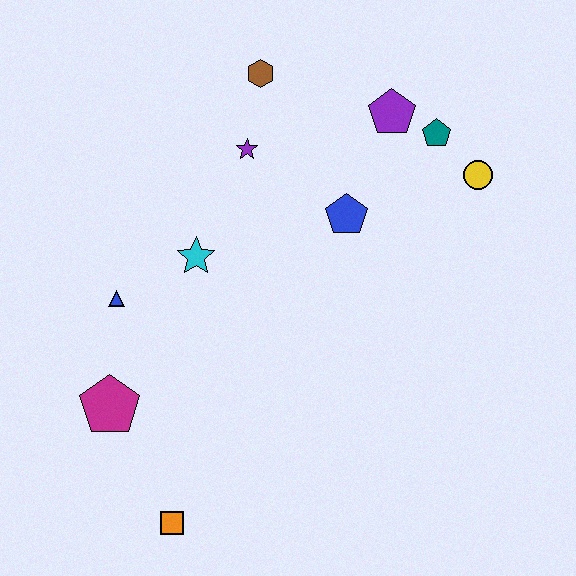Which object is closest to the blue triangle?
The cyan star is closest to the blue triangle.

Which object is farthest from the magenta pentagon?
The yellow circle is farthest from the magenta pentagon.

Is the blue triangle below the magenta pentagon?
No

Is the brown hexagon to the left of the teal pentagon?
Yes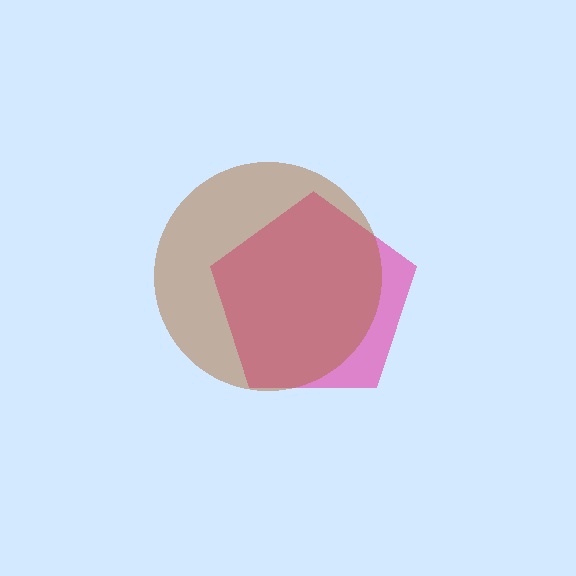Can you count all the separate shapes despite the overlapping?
Yes, there are 2 separate shapes.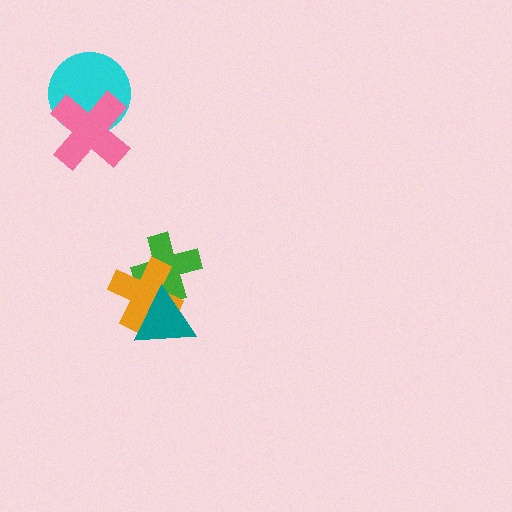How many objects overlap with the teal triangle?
2 objects overlap with the teal triangle.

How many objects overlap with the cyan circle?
1 object overlaps with the cyan circle.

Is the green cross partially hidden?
Yes, it is partially covered by another shape.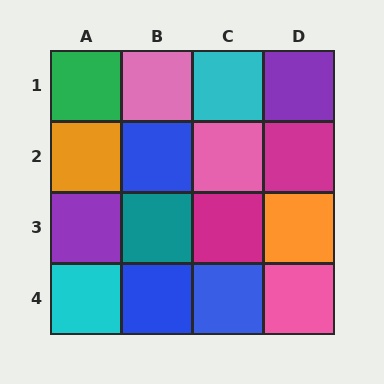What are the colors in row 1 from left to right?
Green, pink, cyan, purple.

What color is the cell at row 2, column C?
Pink.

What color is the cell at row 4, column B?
Blue.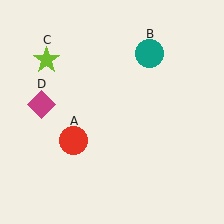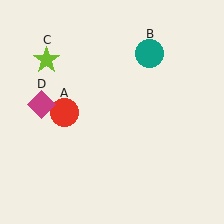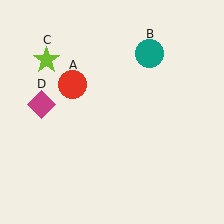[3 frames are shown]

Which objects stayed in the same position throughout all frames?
Teal circle (object B) and lime star (object C) and magenta diamond (object D) remained stationary.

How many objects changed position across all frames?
1 object changed position: red circle (object A).